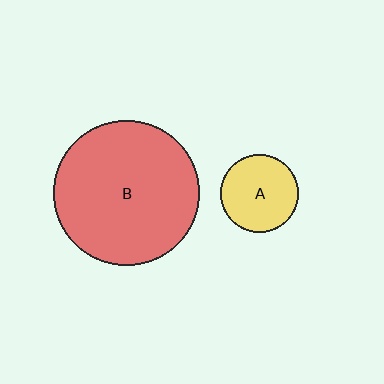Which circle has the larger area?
Circle B (red).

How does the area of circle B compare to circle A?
Approximately 3.5 times.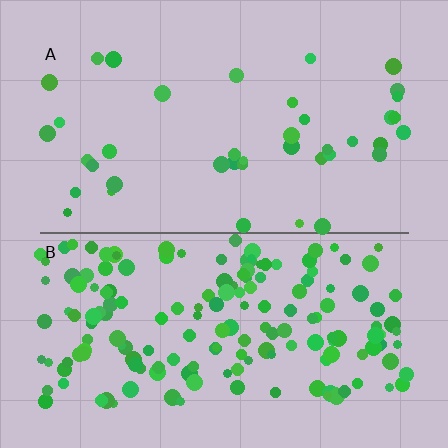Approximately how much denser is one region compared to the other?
Approximately 4.1× — region B over region A.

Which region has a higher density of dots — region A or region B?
B (the bottom).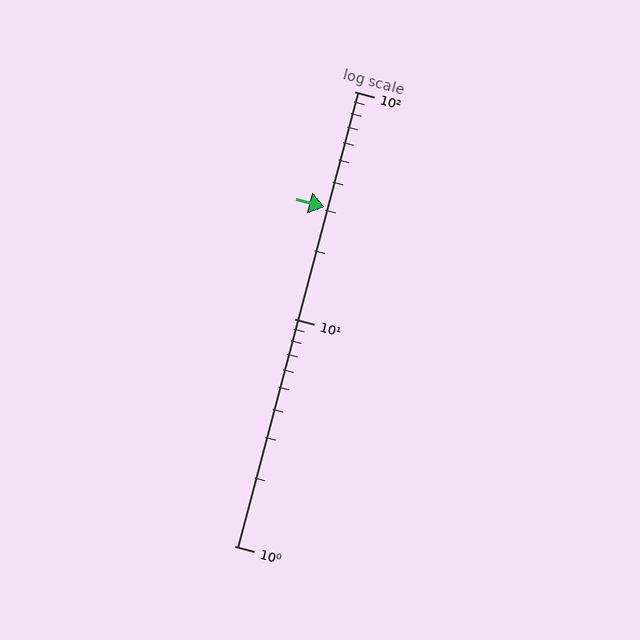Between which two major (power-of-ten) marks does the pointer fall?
The pointer is between 10 and 100.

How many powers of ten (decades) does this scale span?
The scale spans 2 decades, from 1 to 100.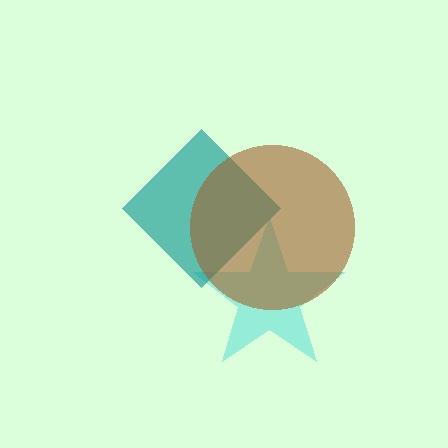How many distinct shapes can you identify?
There are 3 distinct shapes: a cyan star, a teal diamond, a brown circle.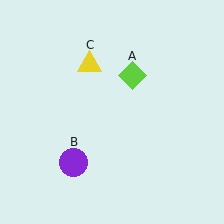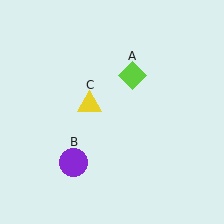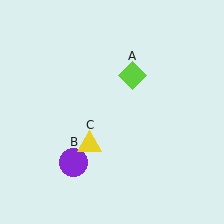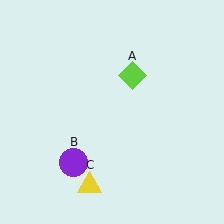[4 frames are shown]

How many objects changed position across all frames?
1 object changed position: yellow triangle (object C).